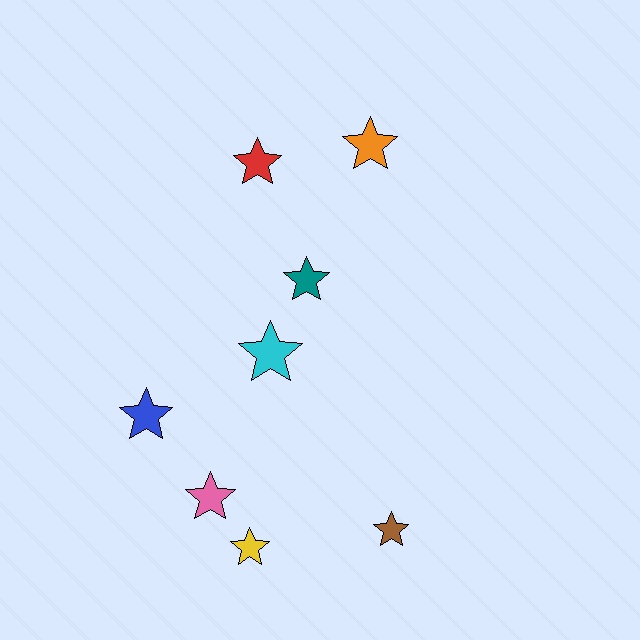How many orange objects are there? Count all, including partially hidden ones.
There is 1 orange object.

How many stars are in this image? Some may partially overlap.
There are 8 stars.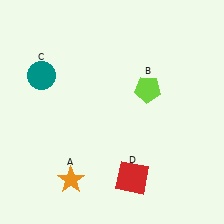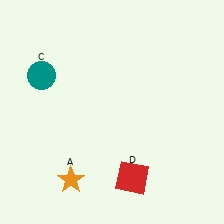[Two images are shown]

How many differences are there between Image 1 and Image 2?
There is 1 difference between the two images.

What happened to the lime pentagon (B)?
The lime pentagon (B) was removed in Image 2. It was in the top-right area of Image 1.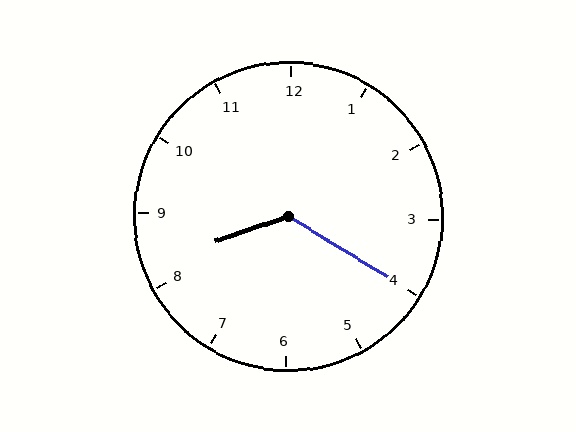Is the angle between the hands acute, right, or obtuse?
It is obtuse.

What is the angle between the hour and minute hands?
Approximately 130 degrees.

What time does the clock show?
8:20.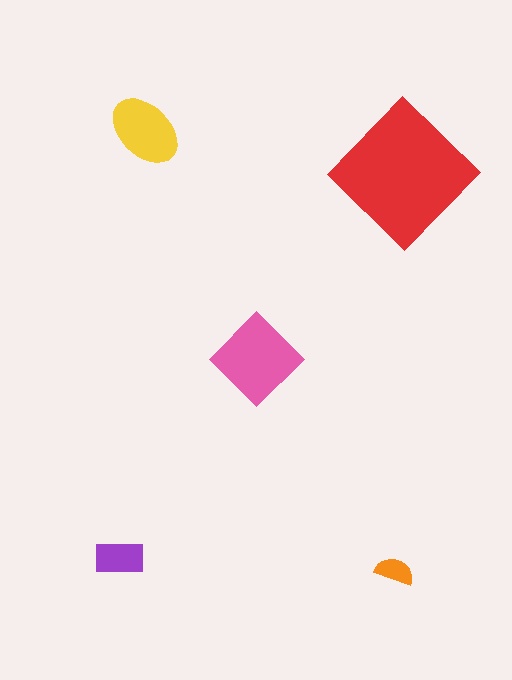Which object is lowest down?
The orange semicircle is bottommost.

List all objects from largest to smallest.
The red diamond, the pink diamond, the yellow ellipse, the purple rectangle, the orange semicircle.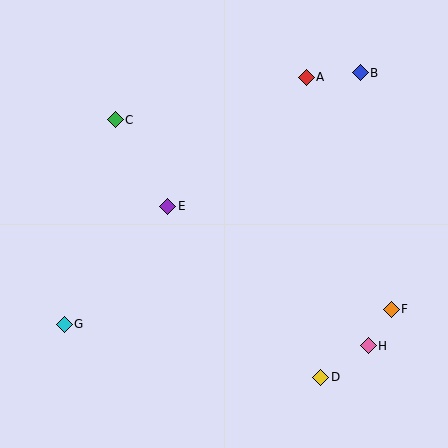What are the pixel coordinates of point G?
Point G is at (64, 325).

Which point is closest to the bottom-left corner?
Point G is closest to the bottom-left corner.